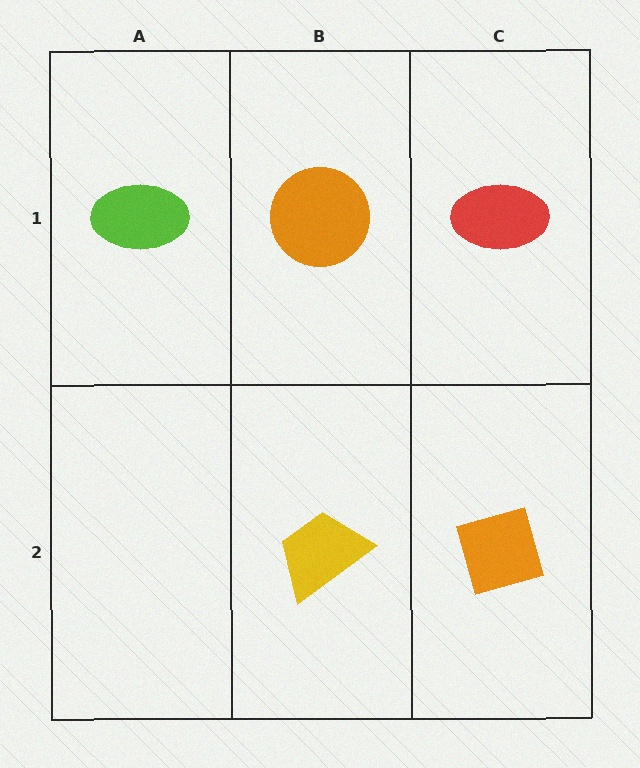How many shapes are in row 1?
3 shapes.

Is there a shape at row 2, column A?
No, that cell is empty.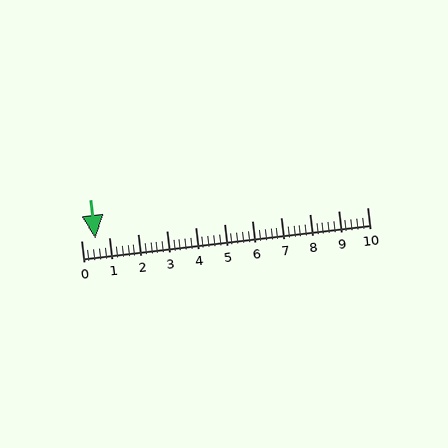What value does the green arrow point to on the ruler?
The green arrow points to approximately 0.5.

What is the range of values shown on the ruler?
The ruler shows values from 0 to 10.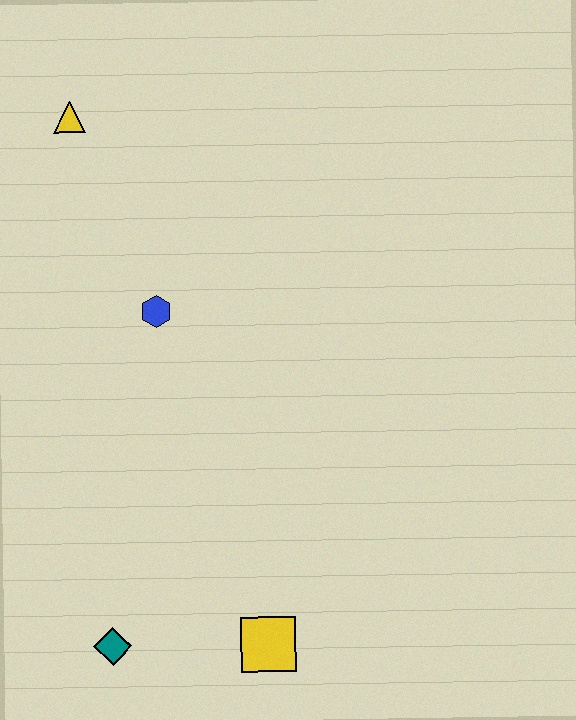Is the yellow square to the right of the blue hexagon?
Yes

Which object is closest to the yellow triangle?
The blue hexagon is closest to the yellow triangle.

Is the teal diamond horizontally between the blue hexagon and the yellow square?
No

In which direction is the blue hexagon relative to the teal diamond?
The blue hexagon is above the teal diamond.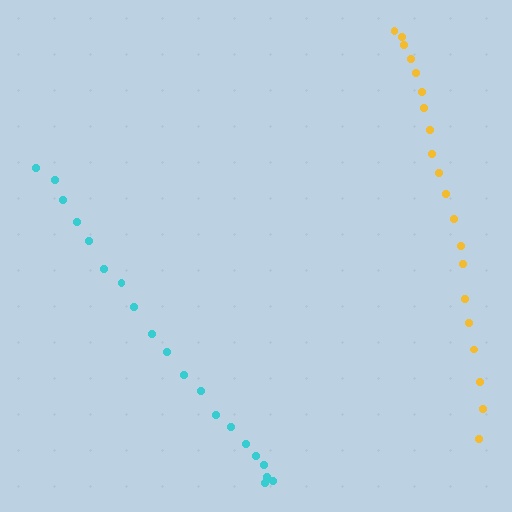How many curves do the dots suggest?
There are 2 distinct paths.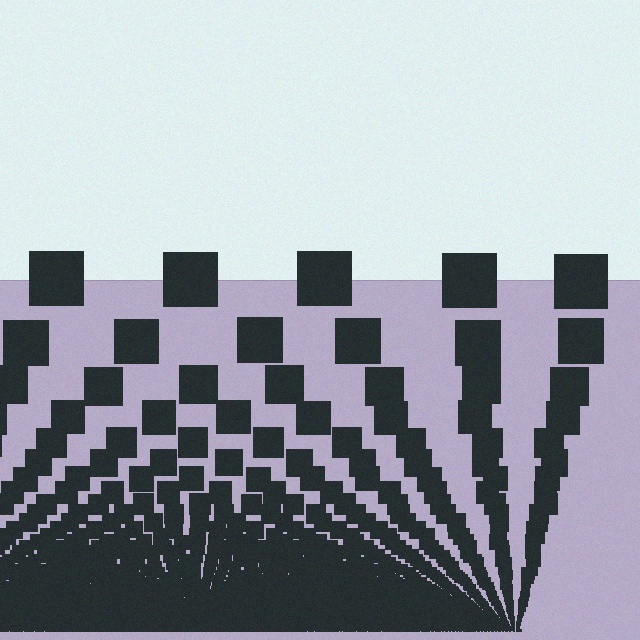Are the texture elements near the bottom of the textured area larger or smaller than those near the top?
Smaller. The gradient is inverted — elements near the bottom are smaller and denser.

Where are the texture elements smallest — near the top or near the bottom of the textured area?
Near the bottom.